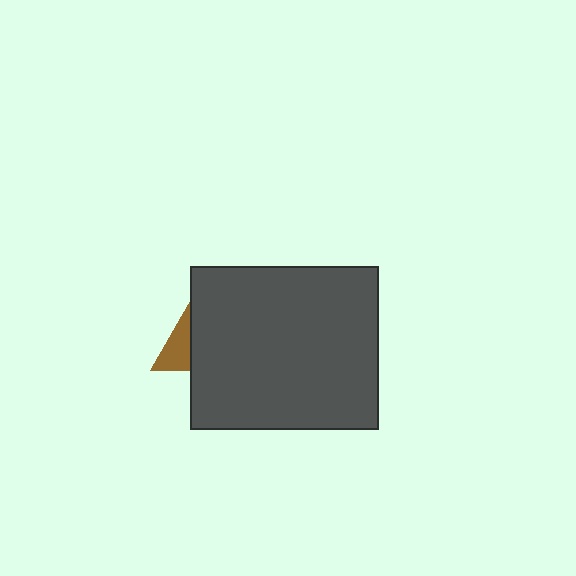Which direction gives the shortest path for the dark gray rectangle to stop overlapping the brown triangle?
Moving right gives the shortest separation.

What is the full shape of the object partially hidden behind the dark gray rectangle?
The partially hidden object is a brown triangle.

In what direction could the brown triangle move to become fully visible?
The brown triangle could move left. That would shift it out from behind the dark gray rectangle entirely.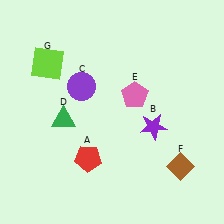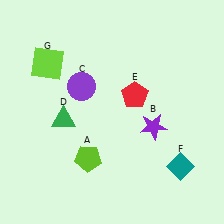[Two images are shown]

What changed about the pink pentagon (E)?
In Image 1, E is pink. In Image 2, it changed to red.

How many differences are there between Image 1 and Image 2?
There are 3 differences between the two images.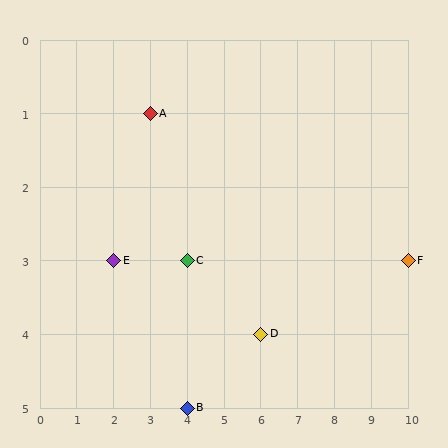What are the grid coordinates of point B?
Point B is at grid coordinates (4, 5).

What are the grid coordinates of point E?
Point E is at grid coordinates (2, 3).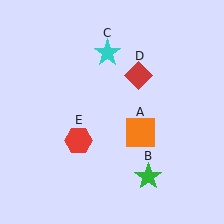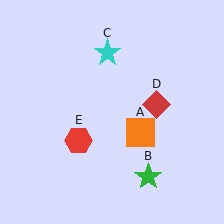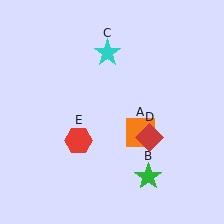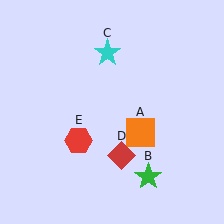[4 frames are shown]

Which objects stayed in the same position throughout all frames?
Orange square (object A) and green star (object B) and cyan star (object C) and red hexagon (object E) remained stationary.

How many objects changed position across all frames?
1 object changed position: red diamond (object D).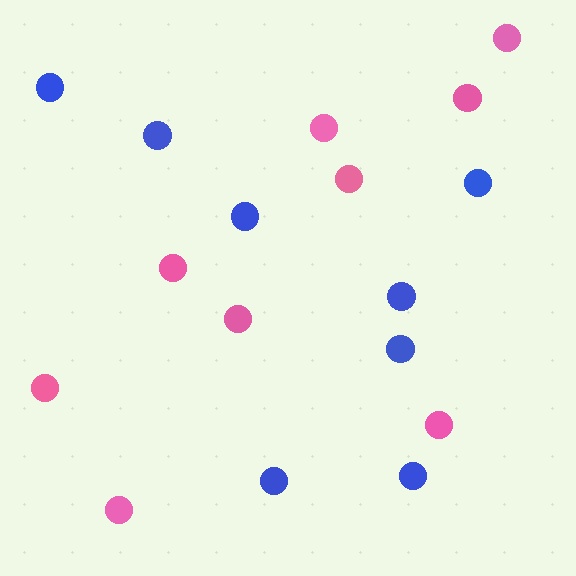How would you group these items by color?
There are 2 groups: one group of blue circles (8) and one group of pink circles (9).